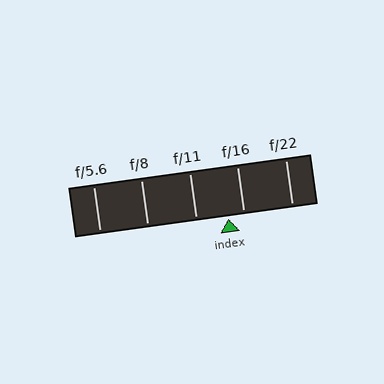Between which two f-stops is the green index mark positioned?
The index mark is between f/11 and f/16.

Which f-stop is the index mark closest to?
The index mark is closest to f/16.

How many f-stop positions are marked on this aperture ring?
There are 5 f-stop positions marked.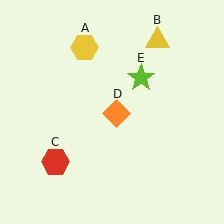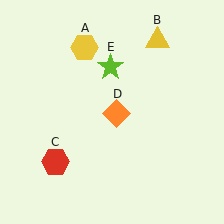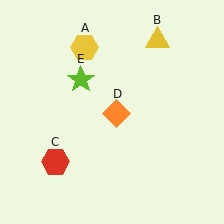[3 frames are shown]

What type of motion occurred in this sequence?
The lime star (object E) rotated counterclockwise around the center of the scene.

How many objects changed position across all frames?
1 object changed position: lime star (object E).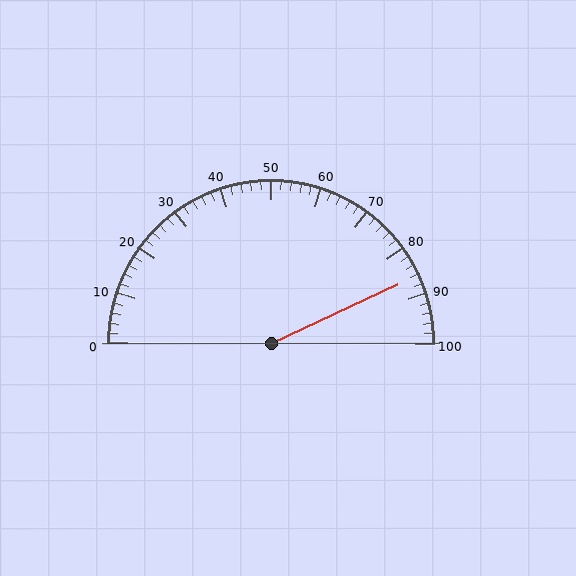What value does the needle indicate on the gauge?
The needle indicates approximately 86.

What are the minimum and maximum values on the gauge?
The gauge ranges from 0 to 100.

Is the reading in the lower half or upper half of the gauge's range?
The reading is in the upper half of the range (0 to 100).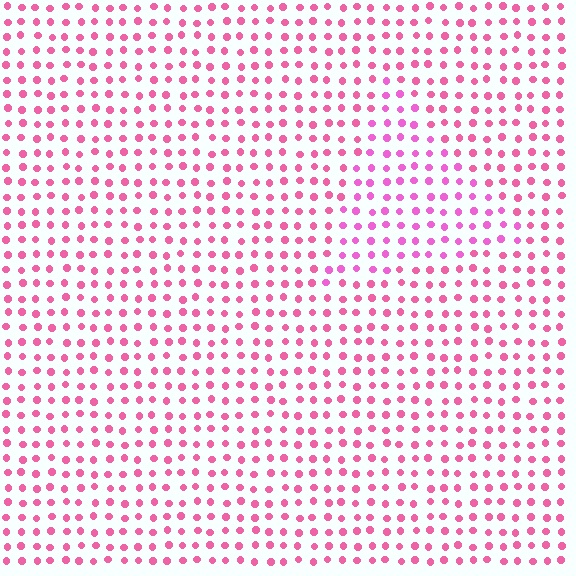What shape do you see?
I see a triangle.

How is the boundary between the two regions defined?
The boundary is defined purely by a slight shift in hue (about 21 degrees). Spacing, size, and orientation are identical on both sides.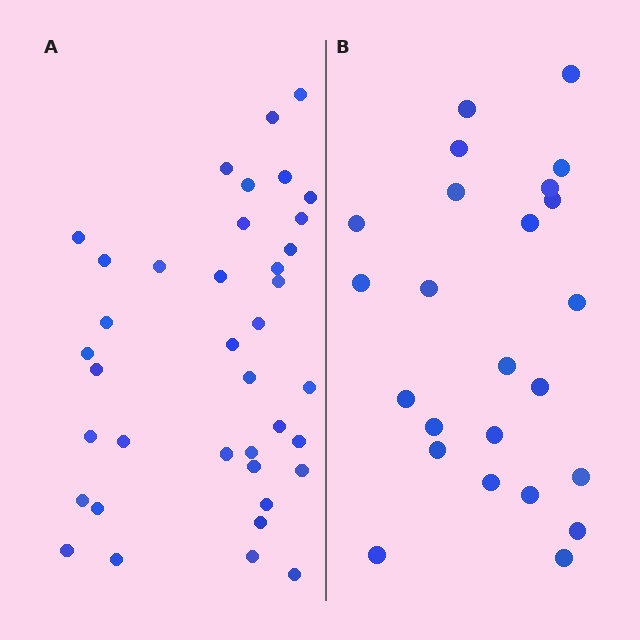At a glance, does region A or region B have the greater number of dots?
Region A (the left region) has more dots.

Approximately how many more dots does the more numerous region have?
Region A has approximately 15 more dots than region B.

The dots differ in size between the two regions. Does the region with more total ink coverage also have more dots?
No. Region B has more total ink coverage because its dots are larger, but region A actually contains more individual dots. Total area can be misleading — the number of items is what matters here.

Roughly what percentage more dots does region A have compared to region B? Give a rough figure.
About 60% more.